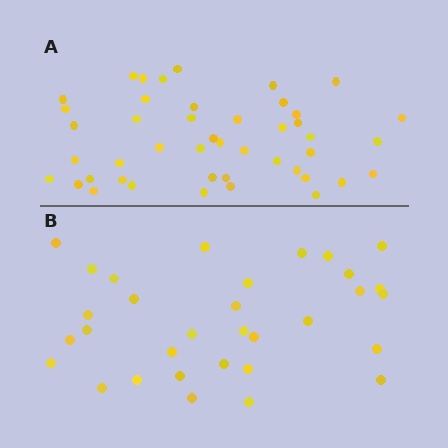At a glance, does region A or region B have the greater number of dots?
Region A (the top region) has more dots.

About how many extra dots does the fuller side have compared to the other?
Region A has approximately 15 more dots than region B.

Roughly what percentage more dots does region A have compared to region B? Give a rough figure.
About 40% more.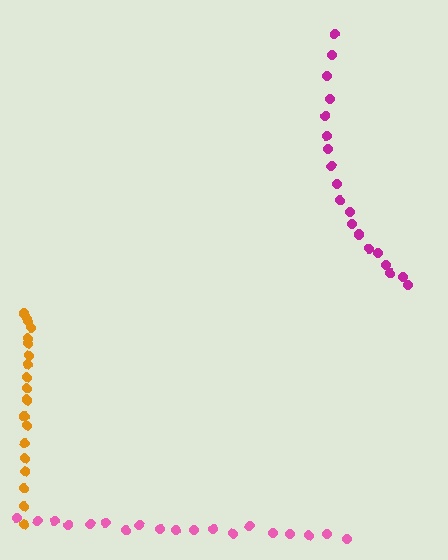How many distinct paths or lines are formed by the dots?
There are 3 distinct paths.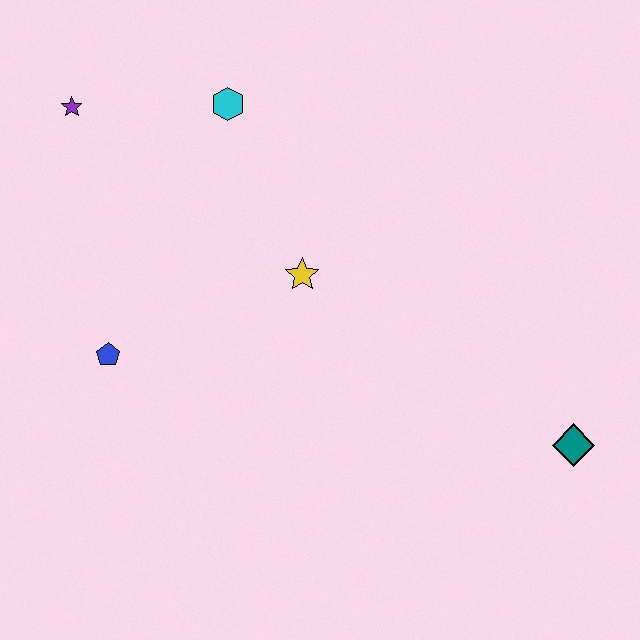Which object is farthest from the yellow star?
The teal diamond is farthest from the yellow star.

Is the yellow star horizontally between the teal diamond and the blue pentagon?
Yes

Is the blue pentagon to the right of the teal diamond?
No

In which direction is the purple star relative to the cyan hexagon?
The purple star is to the left of the cyan hexagon.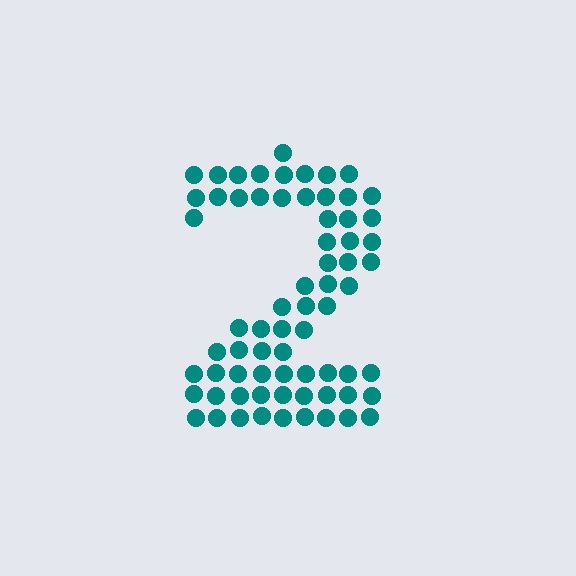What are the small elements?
The small elements are circles.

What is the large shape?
The large shape is the digit 2.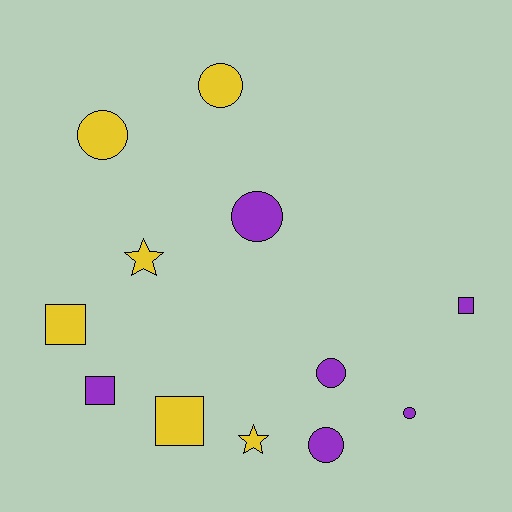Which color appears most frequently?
Yellow, with 6 objects.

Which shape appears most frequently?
Circle, with 6 objects.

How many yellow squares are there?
There are 2 yellow squares.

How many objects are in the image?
There are 12 objects.